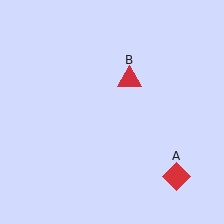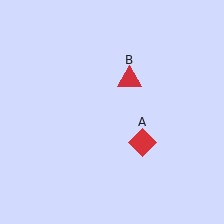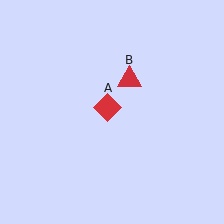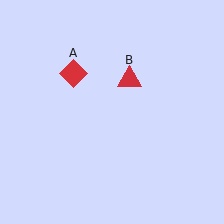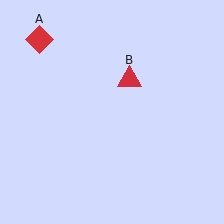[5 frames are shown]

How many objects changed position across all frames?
1 object changed position: red diamond (object A).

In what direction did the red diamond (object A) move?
The red diamond (object A) moved up and to the left.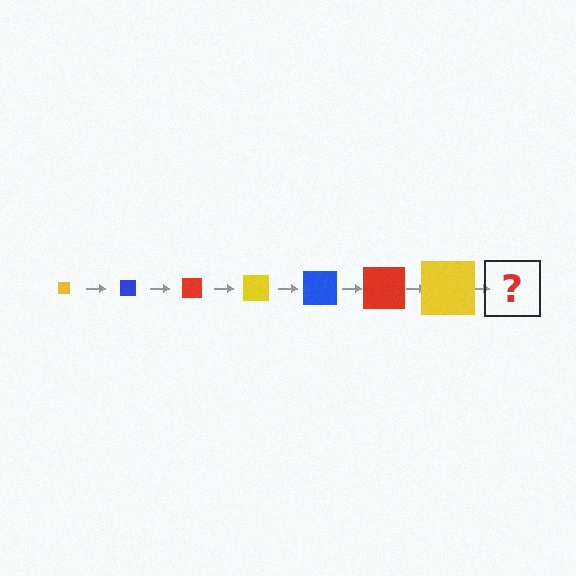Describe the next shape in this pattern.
It should be a blue square, larger than the previous one.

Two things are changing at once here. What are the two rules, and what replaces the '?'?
The two rules are that the square grows larger each step and the color cycles through yellow, blue, and red. The '?' should be a blue square, larger than the previous one.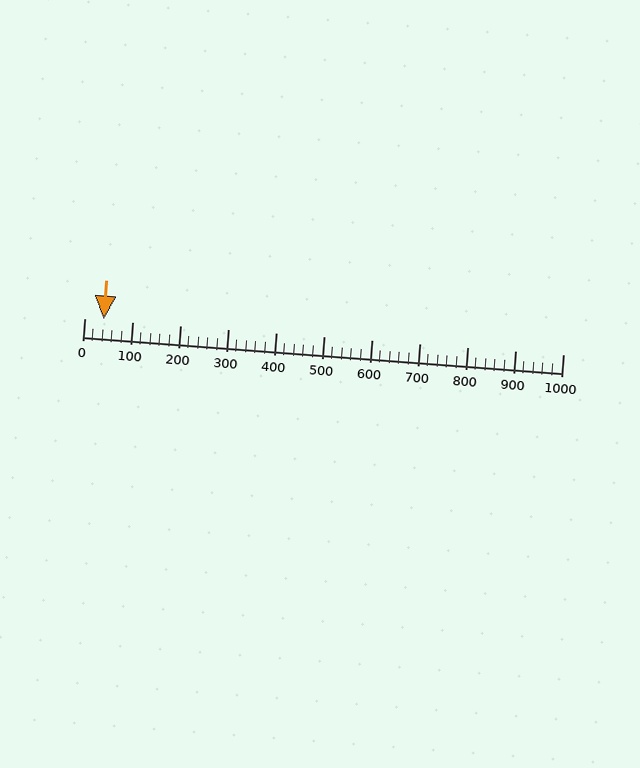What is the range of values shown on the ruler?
The ruler shows values from 0 to 1000.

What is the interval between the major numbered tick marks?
The major tick marks are spaced 100 units apart.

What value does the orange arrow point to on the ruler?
The orange arrow points to approximately 40.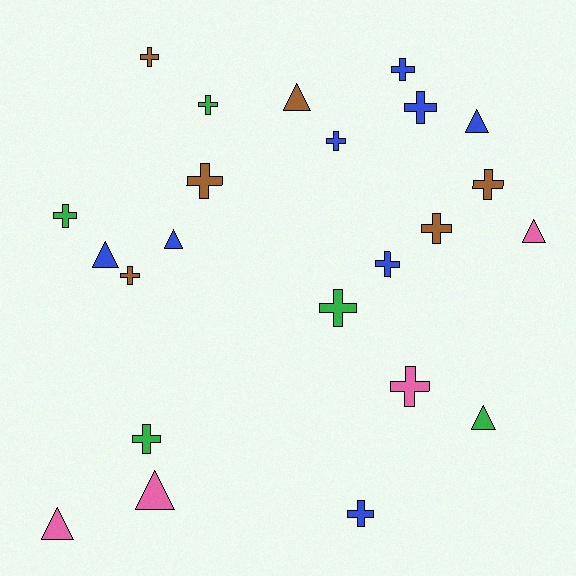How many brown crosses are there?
There are 5 brown crosses.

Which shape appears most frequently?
Cross, with 15 objects.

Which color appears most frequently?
Blue, with 8 objects.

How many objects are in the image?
There are 23 objects.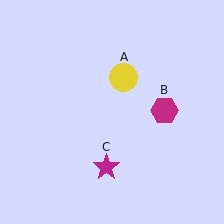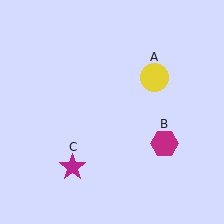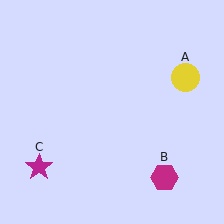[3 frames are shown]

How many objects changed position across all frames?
3 objects changed position: yellow circle (object A), magenta hexagon (object B), magenta star (object C).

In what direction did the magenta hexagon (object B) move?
The magenta hexagon (object B) moved down.